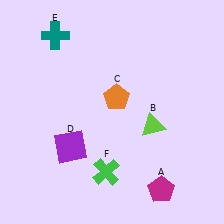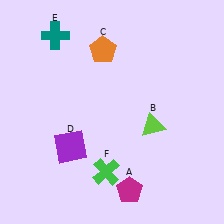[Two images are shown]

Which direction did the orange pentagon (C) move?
The orange pentagon (C) moved up.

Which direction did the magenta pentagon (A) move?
The magenta pentagon (A) moved left.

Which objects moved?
The objects that moved are: the magenta pentagon (A), the orange pentagon (C).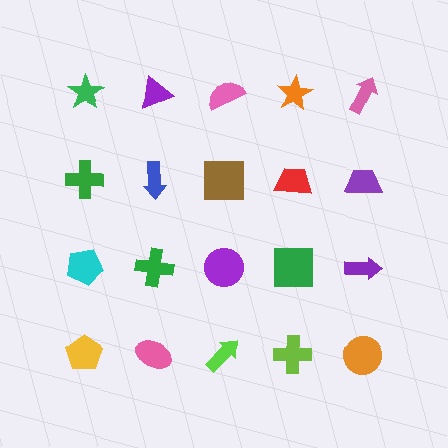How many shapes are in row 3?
5 shapes.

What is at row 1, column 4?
An orange star.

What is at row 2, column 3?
A brown square.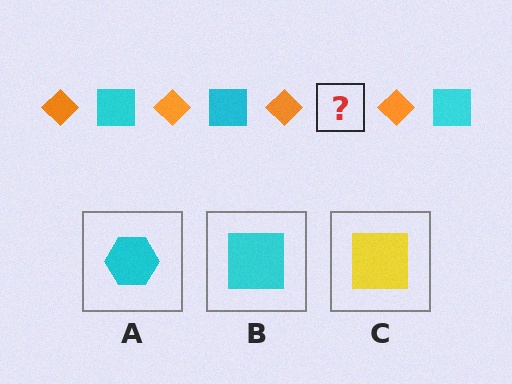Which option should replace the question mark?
Option B.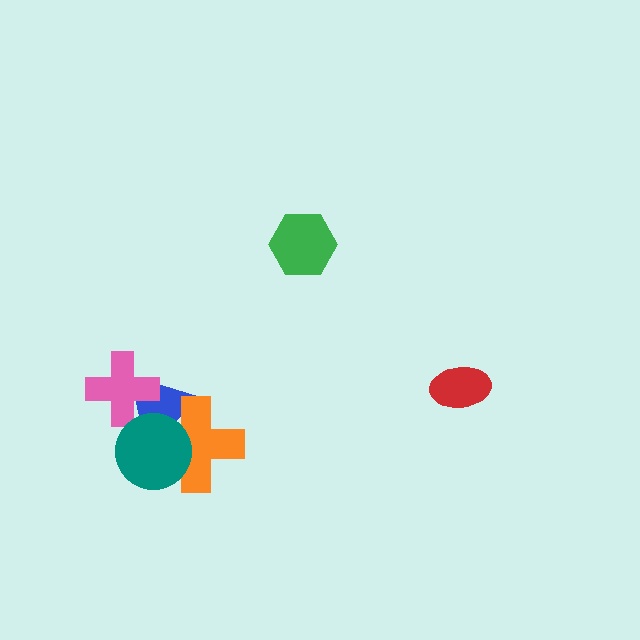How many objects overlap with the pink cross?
1 object overlaps with the pink cross.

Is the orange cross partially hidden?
Yes, it is partially covered by another shape.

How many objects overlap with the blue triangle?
3 objects overlap with the blue triangle.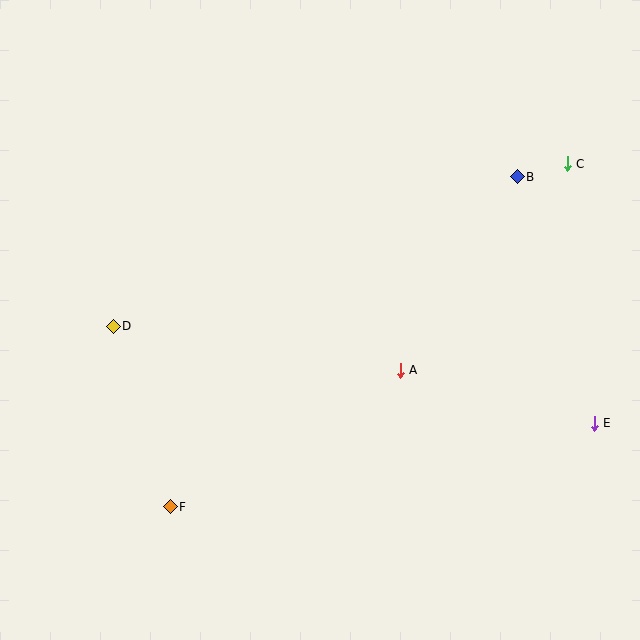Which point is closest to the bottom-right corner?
Point E is closest to the bottom-right corner.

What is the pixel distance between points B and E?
The distance between B and E is 258 pixels.